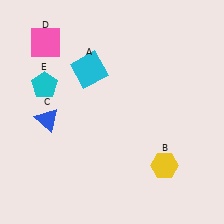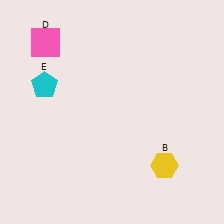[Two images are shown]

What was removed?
The blue triangle (C), the cyan square (A) were removed in Image 2.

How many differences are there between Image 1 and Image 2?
There are 2 differences between the two images.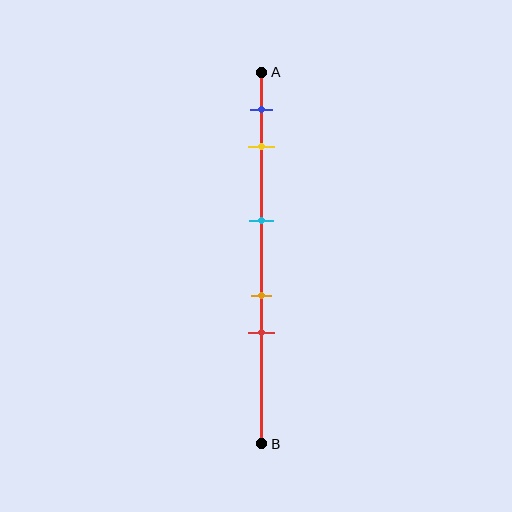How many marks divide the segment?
There are 5 marks dividing the segment.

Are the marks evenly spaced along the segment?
No, the marks are not evenly spaced.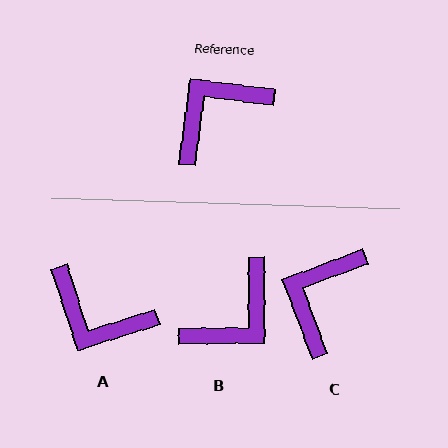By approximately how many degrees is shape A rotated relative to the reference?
Approximately 115 degrees counter-clockwise.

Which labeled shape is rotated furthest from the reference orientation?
B, about 172 degrees away.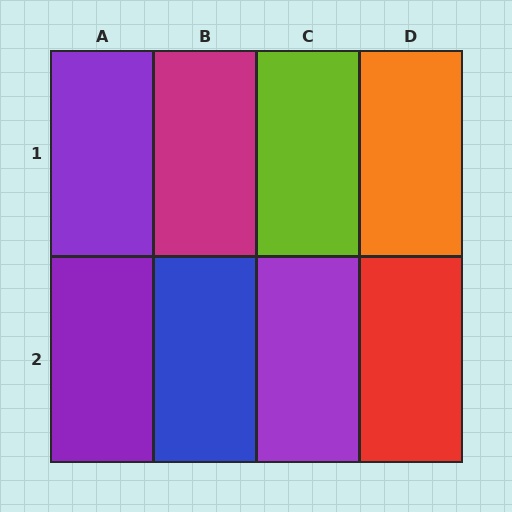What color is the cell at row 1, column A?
Purple.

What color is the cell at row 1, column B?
Magenta.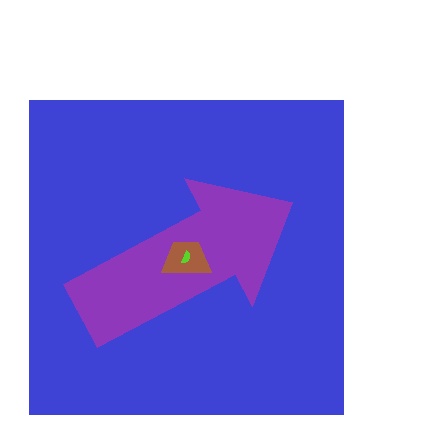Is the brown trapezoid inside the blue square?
Yes.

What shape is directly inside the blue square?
The purple arrow.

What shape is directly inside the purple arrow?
The brown trapezoid.